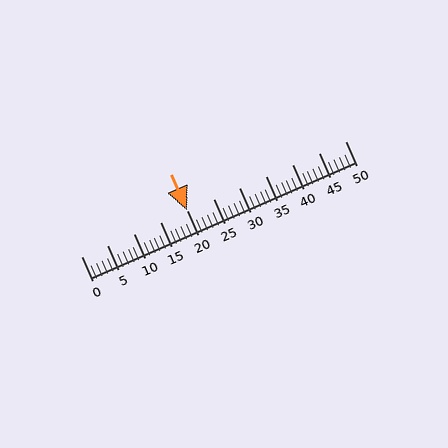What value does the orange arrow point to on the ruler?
The orange arrow points to approximately 20.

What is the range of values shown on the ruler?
The ruler shows values from 0 to 50.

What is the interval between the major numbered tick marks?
The major tick marks are spaced 5 units apart.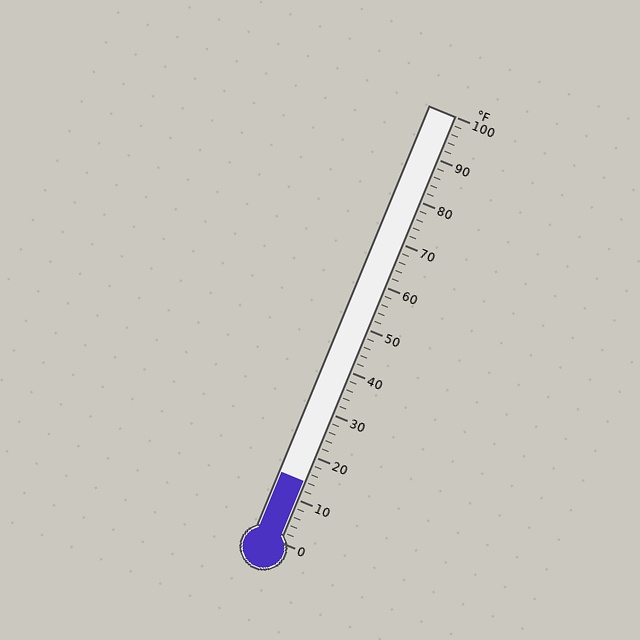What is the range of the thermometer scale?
The thermometer scale ranges from 0°F to 100°F.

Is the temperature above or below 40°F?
The temperature is below 40°F.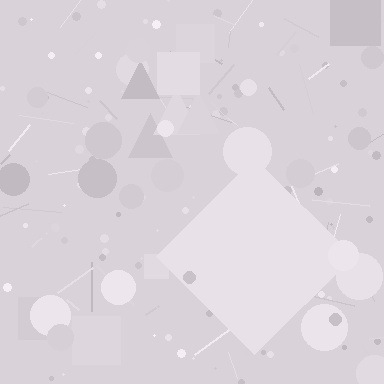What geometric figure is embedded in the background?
A diamond is embedded in the background.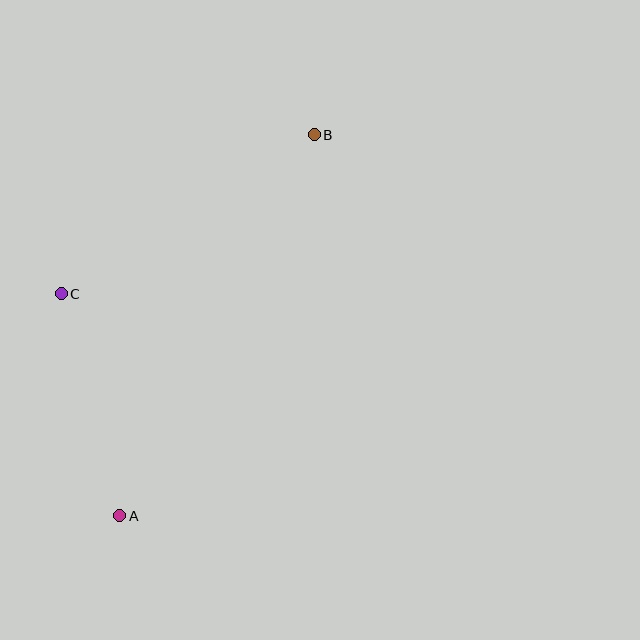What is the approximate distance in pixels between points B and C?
The distance between B and C is approximately 299 pixels.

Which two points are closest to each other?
Points A and C are closest to each other.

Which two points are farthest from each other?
Points A and B are farthest from each other.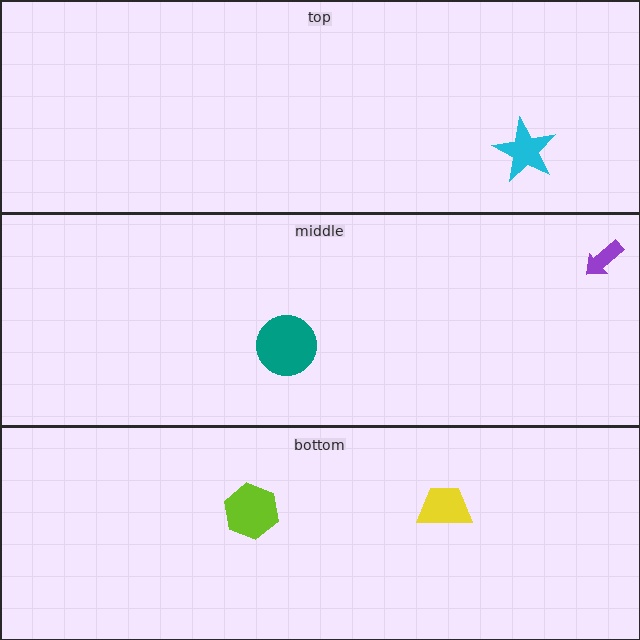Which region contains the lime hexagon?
The bottom region.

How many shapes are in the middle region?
2.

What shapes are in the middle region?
The purple arrow, the teal circle.